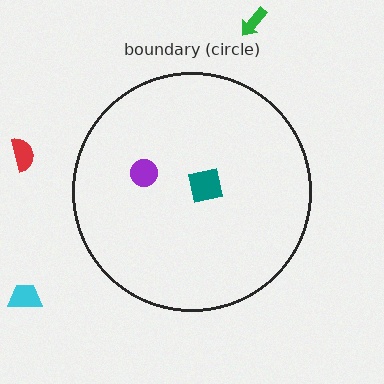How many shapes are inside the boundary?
2 inside, 3 outside.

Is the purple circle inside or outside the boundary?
Inside.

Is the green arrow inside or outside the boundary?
Outside.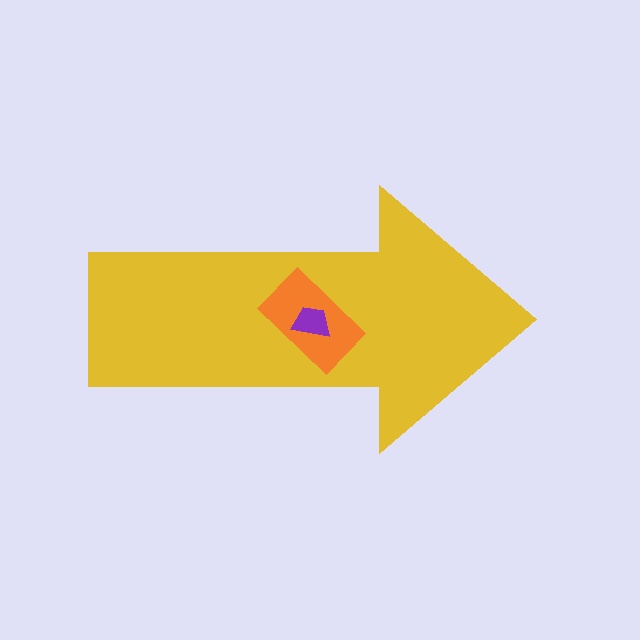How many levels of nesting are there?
3.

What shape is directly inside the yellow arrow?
The orange rectangle.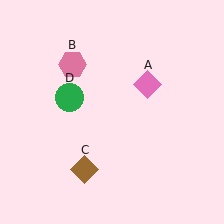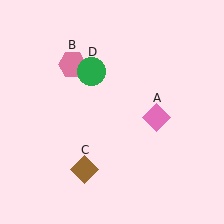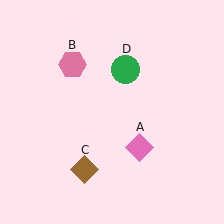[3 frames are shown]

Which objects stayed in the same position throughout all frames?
Pink hexagon (object B) and brown diamond (object C) remained stationary.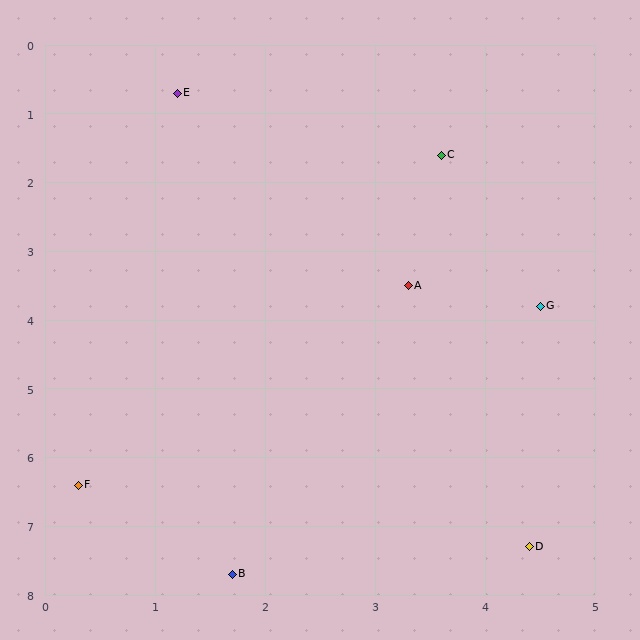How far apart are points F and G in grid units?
Points F and G are about 4.9 grid units apart.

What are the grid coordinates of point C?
Point C is at approximately (3.6, 1.6).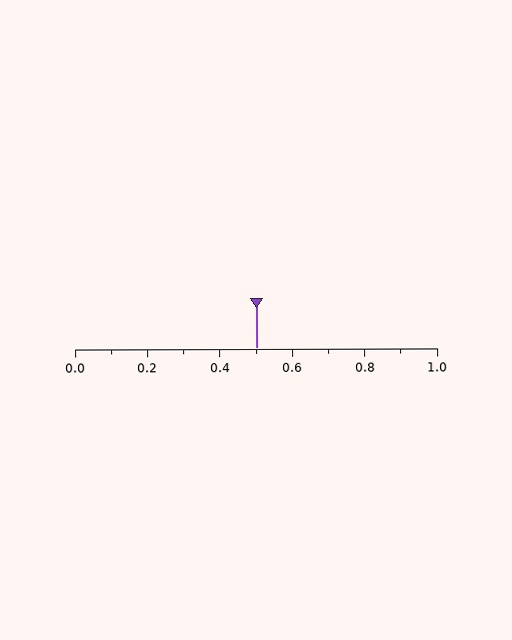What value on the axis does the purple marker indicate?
The marker indicates approximately 0.5.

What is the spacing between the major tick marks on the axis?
The major ticks are spaced 0.2 apart.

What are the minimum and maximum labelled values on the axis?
The axis runs from 0.0 to 1.0.